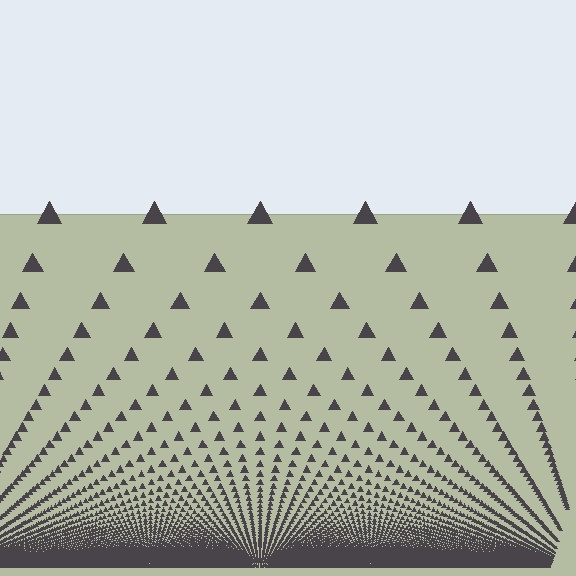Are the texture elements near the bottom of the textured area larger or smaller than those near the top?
Smaller. The gradient is inverted — elements near the bottom are smaller and denser.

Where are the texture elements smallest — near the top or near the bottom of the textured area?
Near the bottom.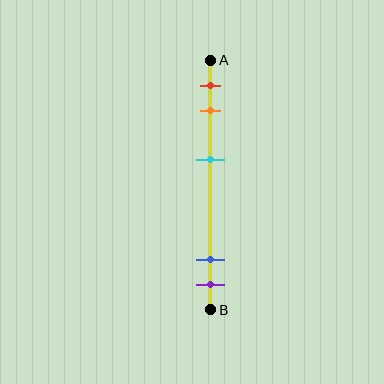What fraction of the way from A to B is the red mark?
The red mark is approximately 10% (0.1) of the way from A to B.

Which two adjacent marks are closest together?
The blue and purple marks are the closest adjacent pair.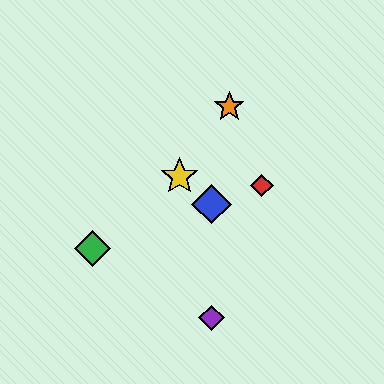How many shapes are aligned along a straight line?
3 shapes (the red diamond, the blue diamond, the green diamond) are aligned along a straight line.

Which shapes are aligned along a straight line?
The red diamond, the blue diamond, the green diamond are aligned along a straight line.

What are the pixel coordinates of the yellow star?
The yellow star is at (180, 176).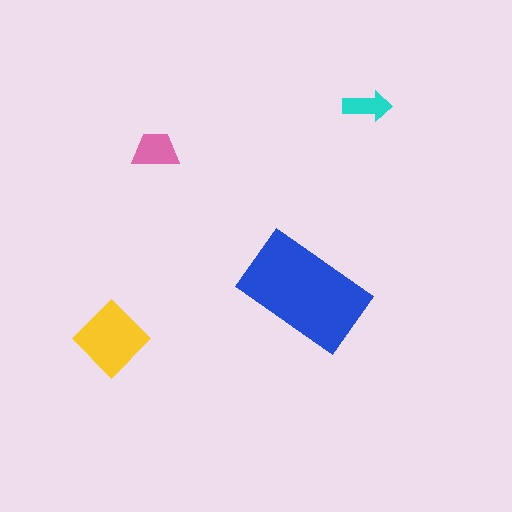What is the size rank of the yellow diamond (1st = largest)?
2nd.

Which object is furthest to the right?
The cyan arrow is rightmost.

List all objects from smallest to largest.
The cyan arrow, the pink trapezoid, the yellow diamond, the blue rectangle.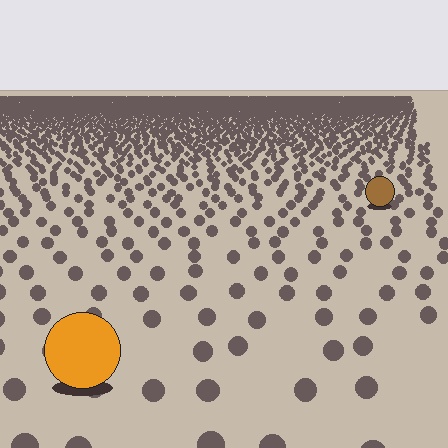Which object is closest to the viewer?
The orange circle is closest. The texture marks near it are larger and more spread out.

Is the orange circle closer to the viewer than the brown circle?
Yes. The orange circle is closer — you can tell from the texture gradient: the ground texture is coarser near it.